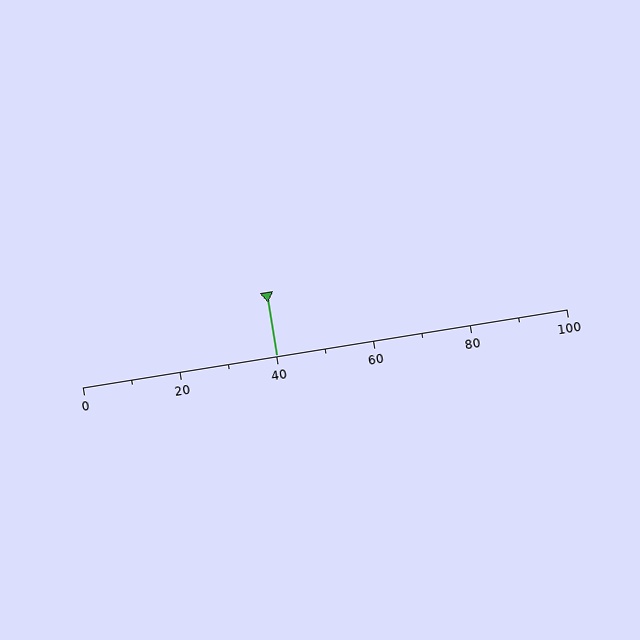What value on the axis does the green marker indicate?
The marker indicates approximately 40.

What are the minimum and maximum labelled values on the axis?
The axis runs from 0 to 100.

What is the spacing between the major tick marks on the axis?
The major ticks are spaced 20 apart.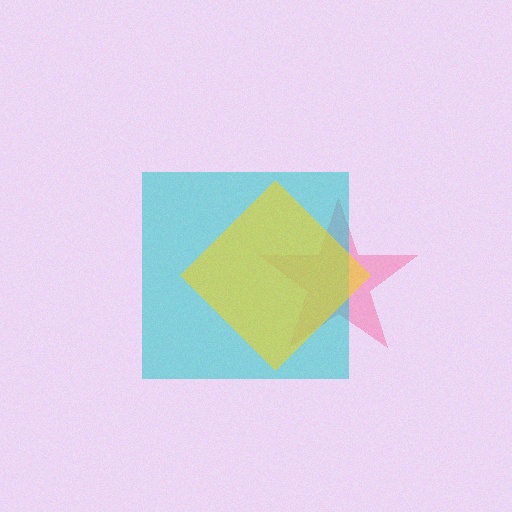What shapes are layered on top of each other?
The layered shapes are: a pink star, a cyan square, a yellow diamond.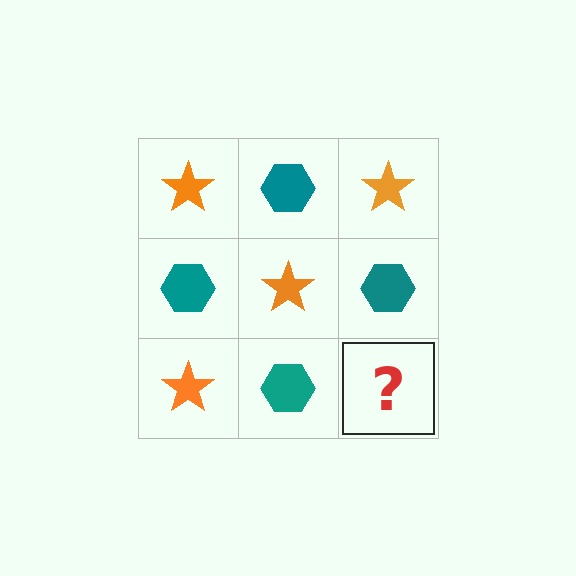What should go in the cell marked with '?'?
The missing cell should contain an orange star.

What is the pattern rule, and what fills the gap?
The rule is that it alternates orange star and teal hexagon in a checkerboard pattern. The gap should be filled with an orange star.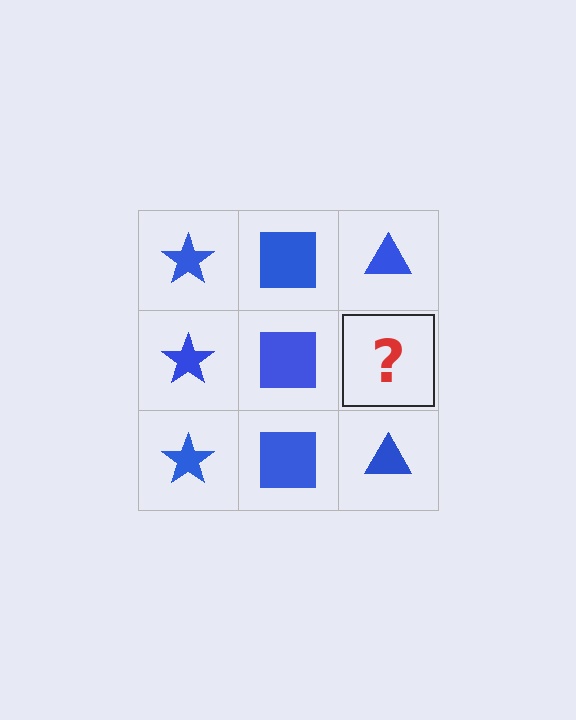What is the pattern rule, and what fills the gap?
The rule is that each column has a consistent shape. The gap should be filled with a blue triangle.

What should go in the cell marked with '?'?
The missing cell should contain a blue triangle.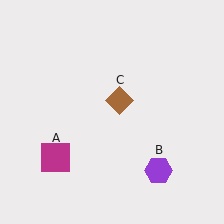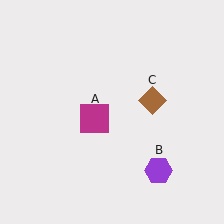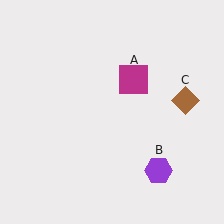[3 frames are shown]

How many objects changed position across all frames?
2 objects changed position: magenta square (object A), brown diamond (object C).